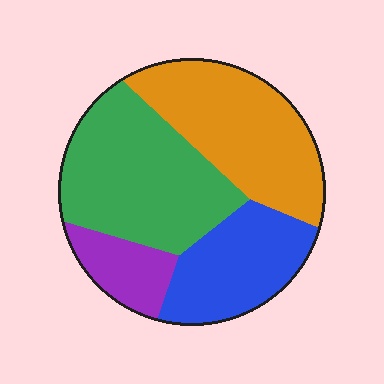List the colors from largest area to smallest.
From largest to smallest: green, orange, blue, purple.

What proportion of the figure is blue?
Blue covers roughly 20% of the figure.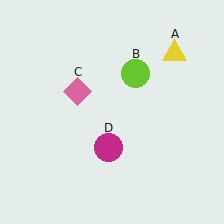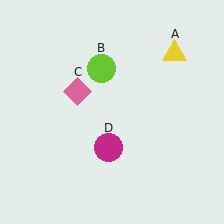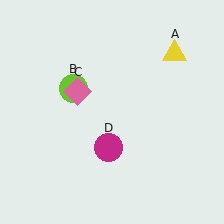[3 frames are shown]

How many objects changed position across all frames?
1 object changed position: lime circle (object B).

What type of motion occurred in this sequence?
The lime circle (object B) rotated counterclockwise around the center of the scene.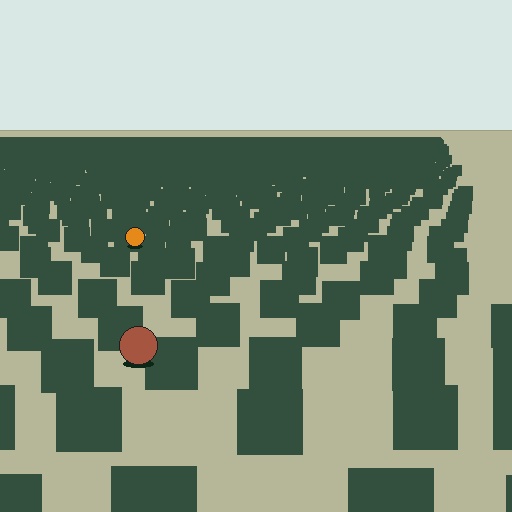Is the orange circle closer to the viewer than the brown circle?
No. The brown circle is closer — you can tell from the texture gradient: the ground texture is coarser near it.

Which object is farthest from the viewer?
The orange circle is farthest from the viewer. It appears smaller and the ground texture around it is denser.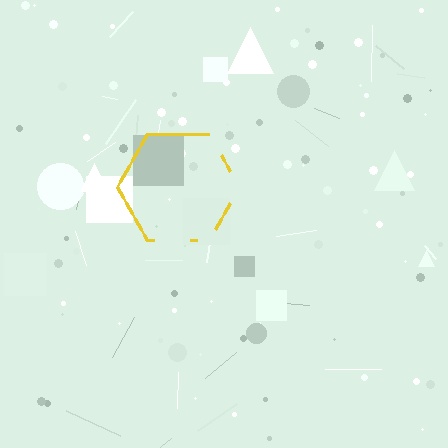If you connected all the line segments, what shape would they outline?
They would outline a hexagon.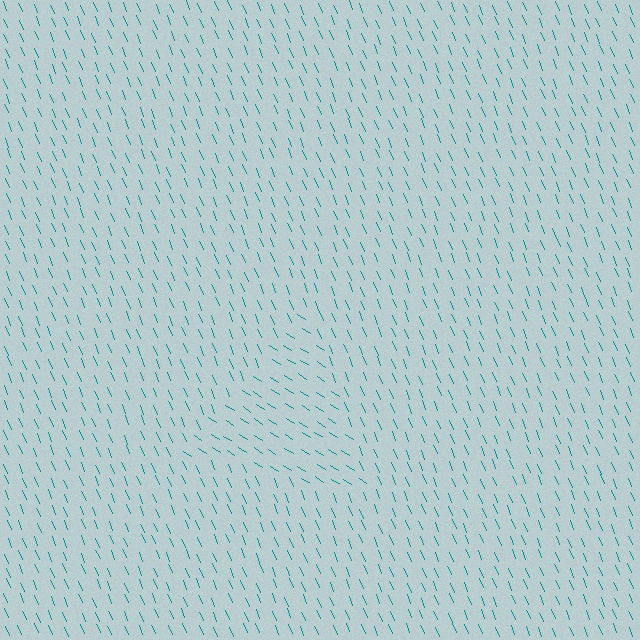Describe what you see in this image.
The image is filled with small teal line segments. A triangle region in the image has lines oriented differently from the surrounding lines, creating a visible texture boundary.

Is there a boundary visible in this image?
Yes, there is a texture boundary formed by a change in line orientation.